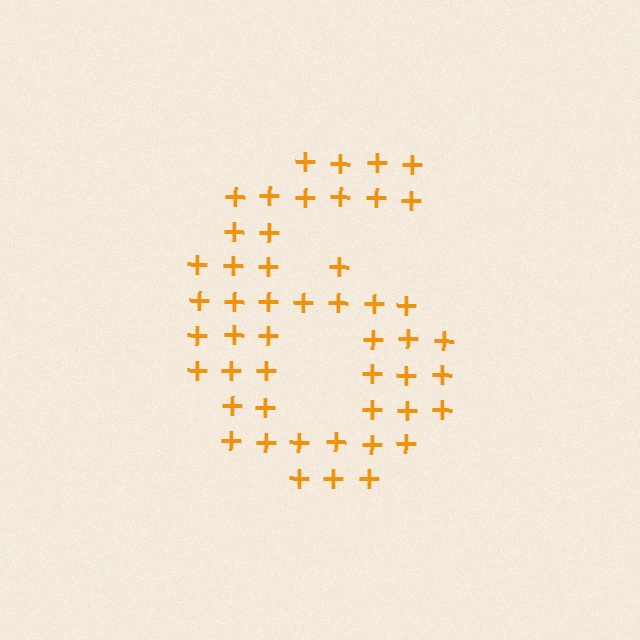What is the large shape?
The large shape is the digit 6.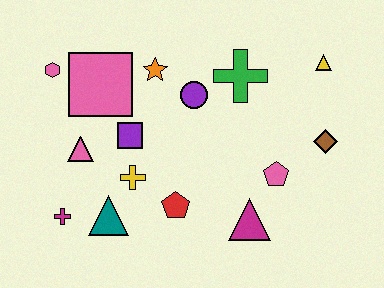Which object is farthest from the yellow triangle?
The magenta cross is farthest from the yellow triangle.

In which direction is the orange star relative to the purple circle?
The orange star is to the left of the purple circle.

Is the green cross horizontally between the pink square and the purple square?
No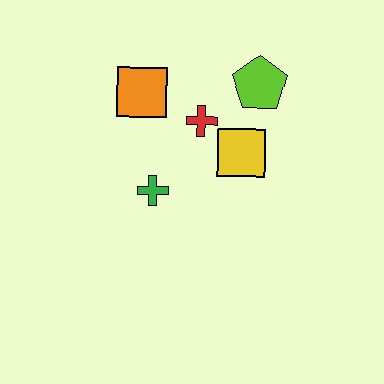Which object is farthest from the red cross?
The green cross is farthest from the red cross.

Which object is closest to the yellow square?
The red cross is closest to the yellow square.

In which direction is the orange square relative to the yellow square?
The orange square is to the left of the yellow square.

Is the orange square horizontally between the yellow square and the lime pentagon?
No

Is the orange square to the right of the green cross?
No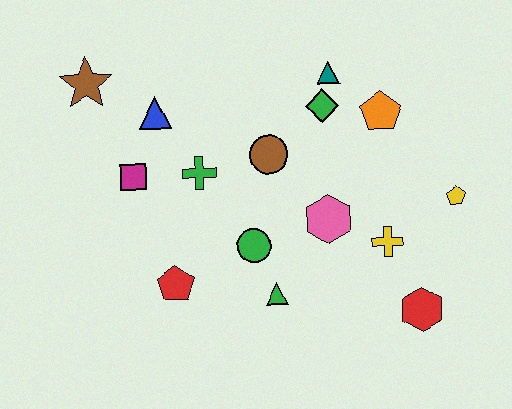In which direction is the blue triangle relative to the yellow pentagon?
The blue triangle is to the left of the yellow pentagon.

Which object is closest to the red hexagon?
The yellow cross is closest to the red hexagon.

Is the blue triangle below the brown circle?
No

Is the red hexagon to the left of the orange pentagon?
No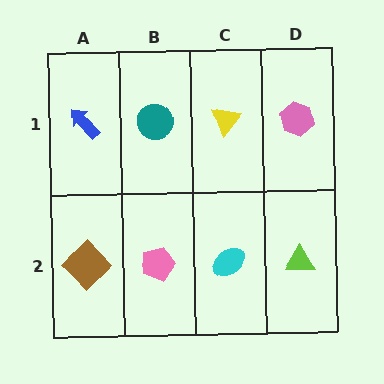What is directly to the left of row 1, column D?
A yellow triangle.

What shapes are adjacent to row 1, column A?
A brown diamond (row 2, column A), a teal circle (row 1, column B).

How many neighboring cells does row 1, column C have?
3.